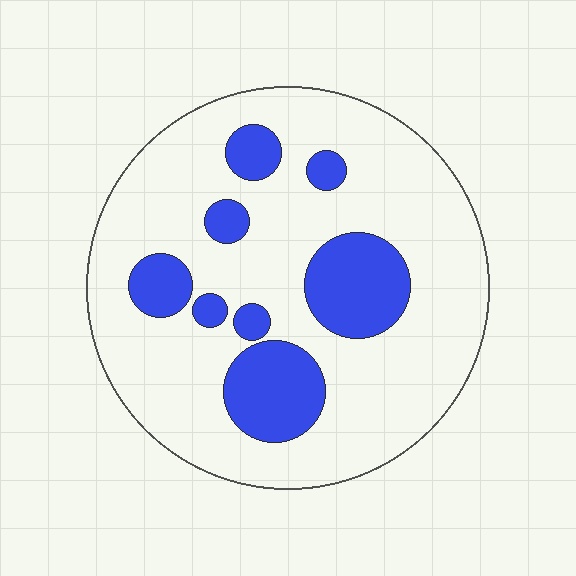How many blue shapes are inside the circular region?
8.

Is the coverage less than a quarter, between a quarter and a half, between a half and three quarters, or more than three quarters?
Less than a quarter.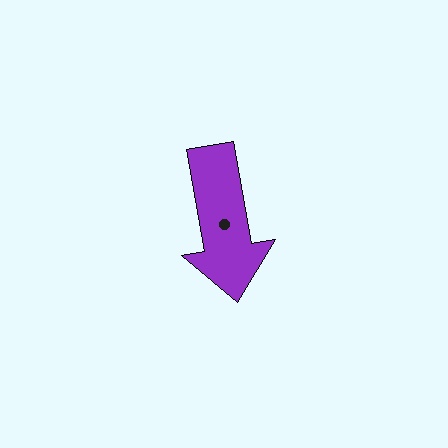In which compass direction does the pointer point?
South.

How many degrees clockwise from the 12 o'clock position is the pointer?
Approximately 170 degrees.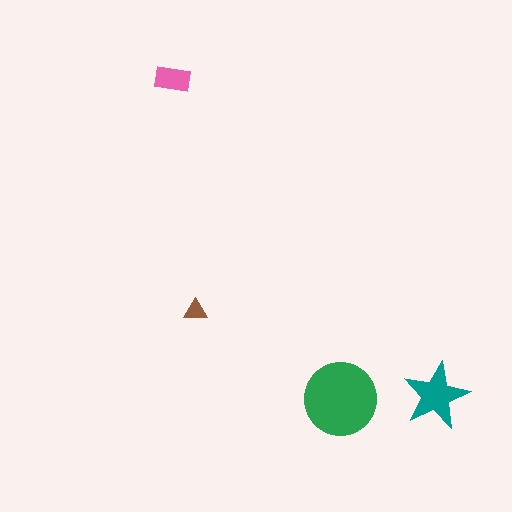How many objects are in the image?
There are 4 objects in the image.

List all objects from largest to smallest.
The green circle, the teal star, the pink rectangle, the brown triangle.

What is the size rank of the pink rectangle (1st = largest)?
3rd.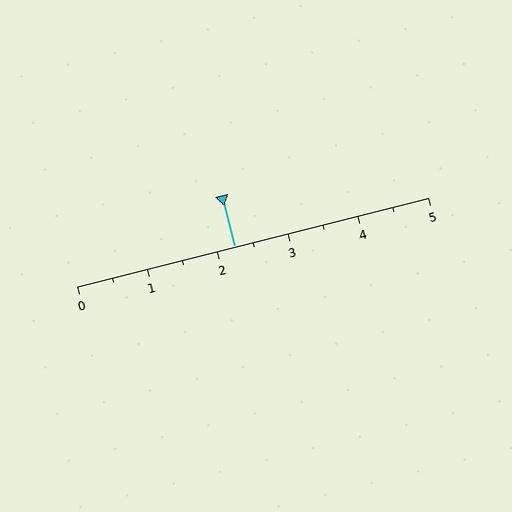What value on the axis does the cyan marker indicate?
The marker indicates approximately 2.2.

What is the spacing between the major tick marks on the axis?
The major ticks are spaced 1 apart.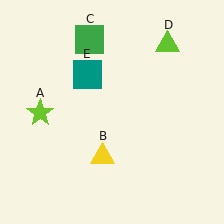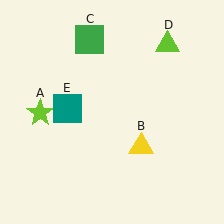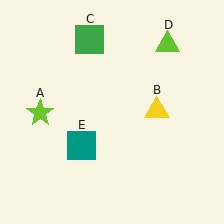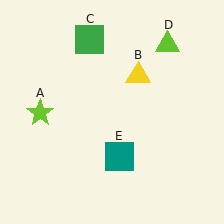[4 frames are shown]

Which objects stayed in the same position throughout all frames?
Lime star (object A) and green square (object C) and lime triangle (object D) remained stationary.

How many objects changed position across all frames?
2 objects changed position: yellow triangle (object B), teal square (object E).